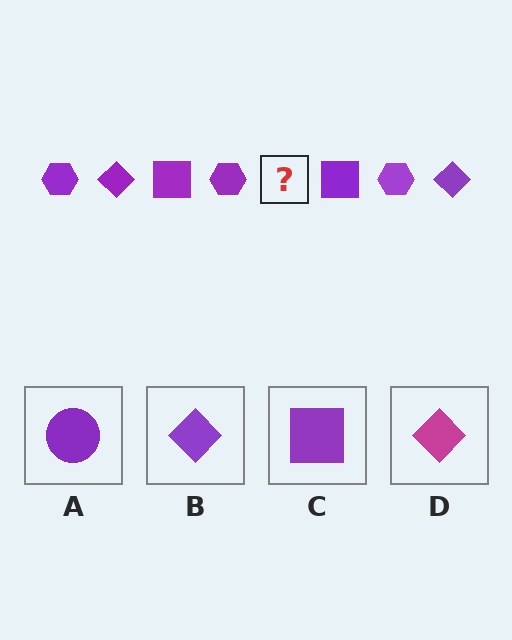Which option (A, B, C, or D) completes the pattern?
B.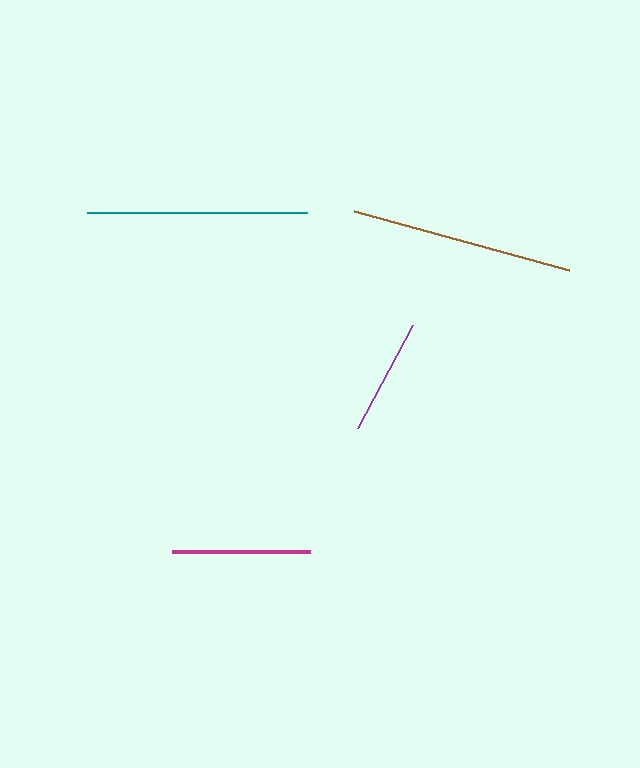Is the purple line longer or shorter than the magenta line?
The magenta line is longer than the purple line.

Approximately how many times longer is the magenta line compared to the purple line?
The magenta line is approximately 1.2 times the length of the purple line.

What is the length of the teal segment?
The teal segment is approximately 220 pixels long.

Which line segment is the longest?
The brown line is the longest at approximately 223 pixels.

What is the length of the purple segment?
The purple segment is approximately 117 pixels long.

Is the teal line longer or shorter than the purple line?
The teal line is longer than the purple line.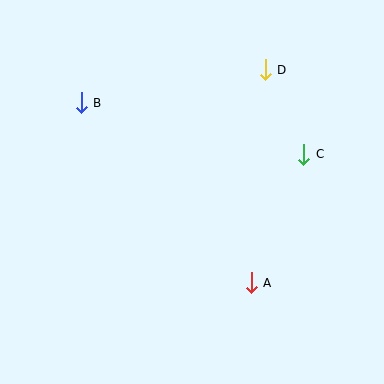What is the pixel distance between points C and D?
The distance between C and D is 93 pixels.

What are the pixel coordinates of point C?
Point C is at (304, 154).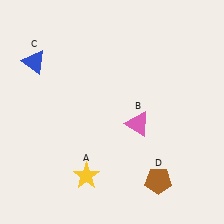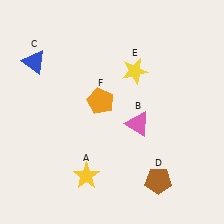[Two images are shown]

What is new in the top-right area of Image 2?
A yellow star (E) was added in the top-right area of Image 2.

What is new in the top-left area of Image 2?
An orange pentagon (F) was added in the top-left area of Image 2.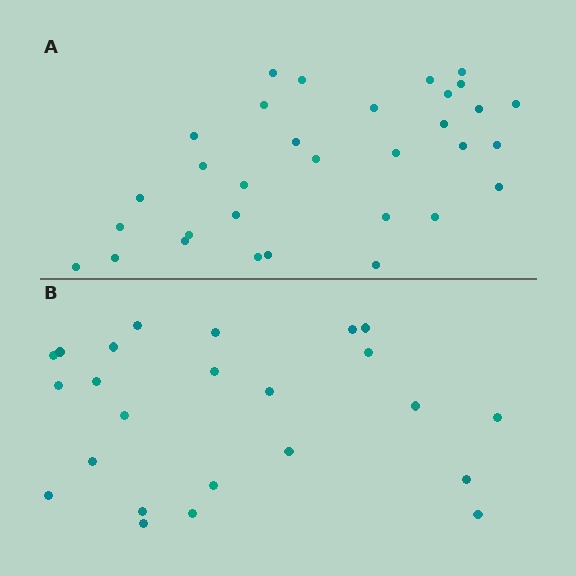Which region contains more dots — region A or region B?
Region A (the top region) has more dots.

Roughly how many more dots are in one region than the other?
Region A has roughly 8 or so more dots than region B.